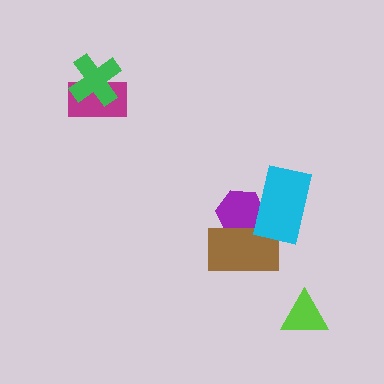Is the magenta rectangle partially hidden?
Yes, it is partially covered by another shape.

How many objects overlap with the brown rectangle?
2 objects overlap with the brown rectangle.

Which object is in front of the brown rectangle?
The cyan rectangle is in front of the brown rectangle.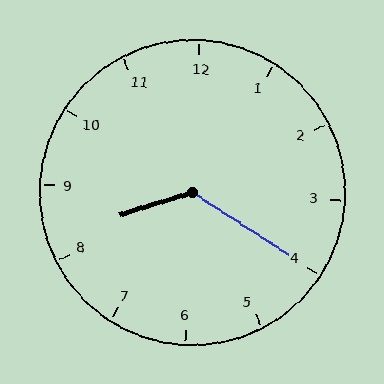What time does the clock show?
8:20.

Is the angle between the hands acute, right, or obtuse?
It is obtuse.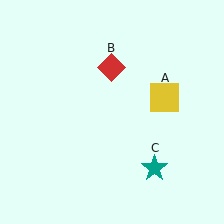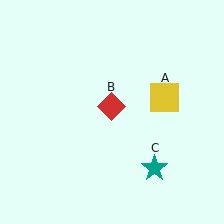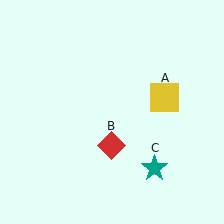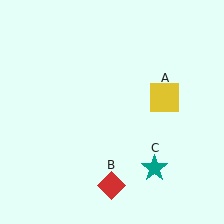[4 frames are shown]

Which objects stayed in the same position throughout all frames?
Yellow square (object A) and teal star (object C) remained stationary.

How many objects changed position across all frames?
1 object changed position: red diamond (object B).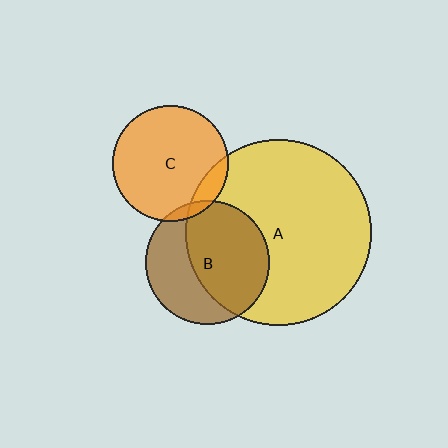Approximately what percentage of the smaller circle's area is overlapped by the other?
Approximately 5%.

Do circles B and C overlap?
Yes.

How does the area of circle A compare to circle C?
Approximately 2.6 times.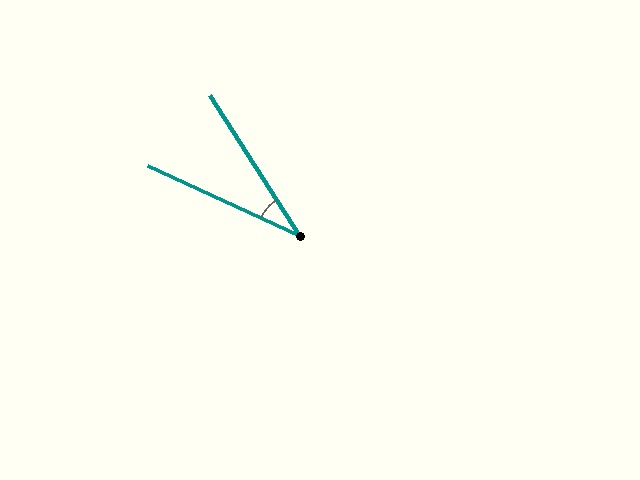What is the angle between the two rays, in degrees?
Approximately 33 degrees.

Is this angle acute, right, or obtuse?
It is acute.